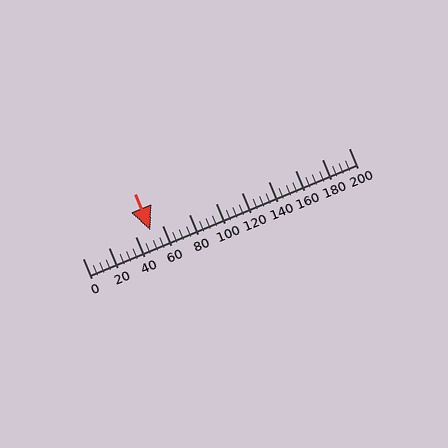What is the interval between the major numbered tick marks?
The major tick marks are spaced 20 units apart.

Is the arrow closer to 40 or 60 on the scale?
The arrow is closer to 60.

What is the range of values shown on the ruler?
The ruler shows values from 0 to 200.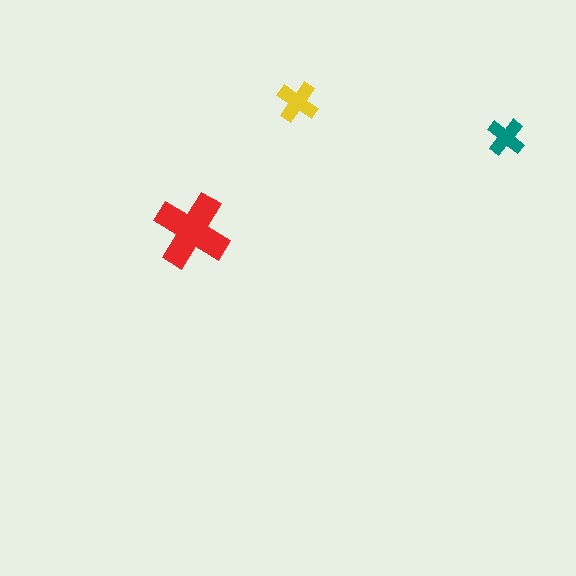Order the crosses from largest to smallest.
the red one, the yellow one, the teal one.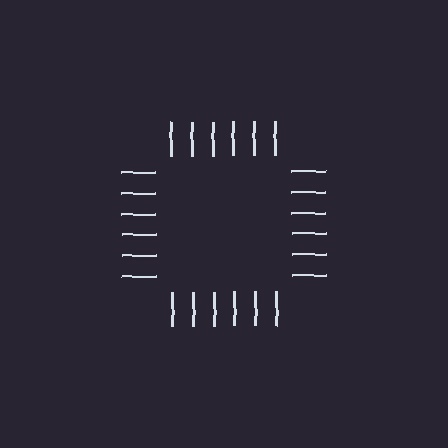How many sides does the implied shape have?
4 sides — the line-ends trace a square.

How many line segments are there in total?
24 — 6 along each of the 4 edges.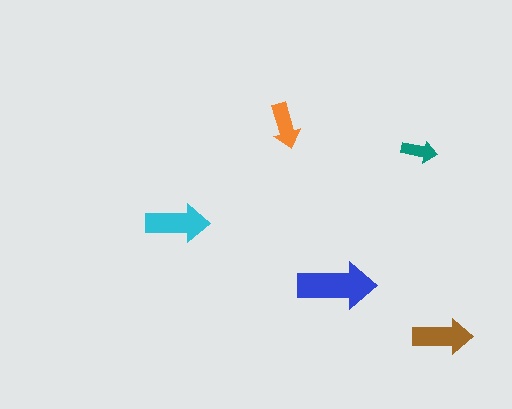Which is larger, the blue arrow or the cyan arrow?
The blue one.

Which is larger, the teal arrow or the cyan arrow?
The cyan one.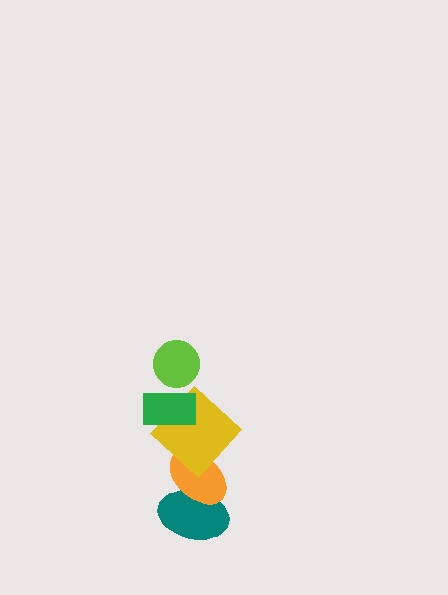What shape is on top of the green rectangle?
The lime circle is on top of the green rectangle.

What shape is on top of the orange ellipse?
The yellow diamond is on top of the orange ellipse.